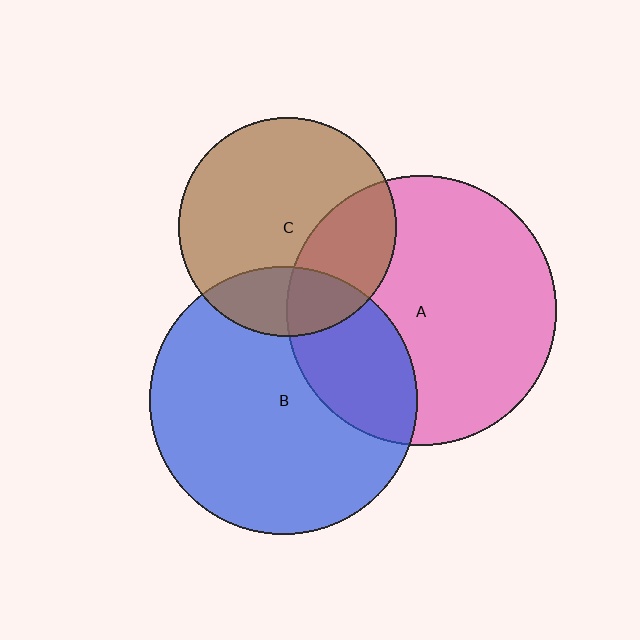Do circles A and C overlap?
Yes.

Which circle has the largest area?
Circle A (pink).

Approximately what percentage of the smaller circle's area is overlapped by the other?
Approximately 30%.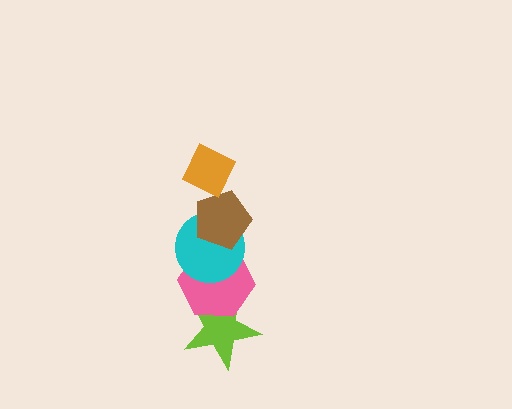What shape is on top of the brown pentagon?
The orange diamond is on top of the brown pentagon.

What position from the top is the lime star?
The lime star is 5th from the top.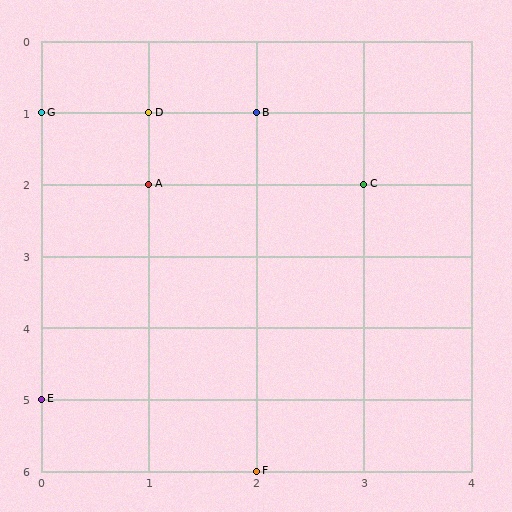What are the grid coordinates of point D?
Point D is at grid coordinates (1, 1).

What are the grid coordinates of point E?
Point E is at grid coordinates (0, 5).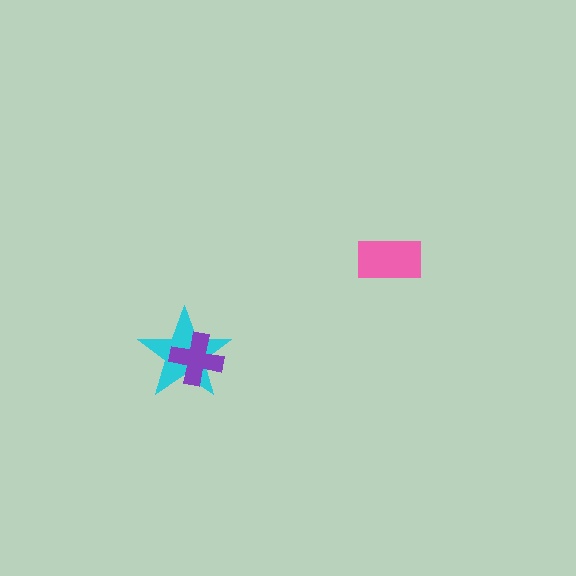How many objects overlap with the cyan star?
1 object overlaps with the cyan star.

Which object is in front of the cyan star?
The purple cross is in front of the cyan star.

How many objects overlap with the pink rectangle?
0 objects overlap with the pink rectangle.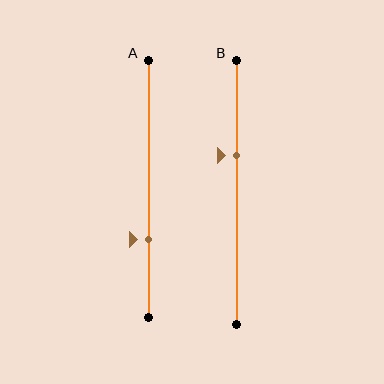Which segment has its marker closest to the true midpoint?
Segment B has its marker closest to the true midpoint.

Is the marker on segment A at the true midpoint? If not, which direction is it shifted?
No, the marker on segment A is shifted downward by about 19% of the segment length.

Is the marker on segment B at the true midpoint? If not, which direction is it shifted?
No, the marker on segment B is shifted upward by about 14% of the segment length.